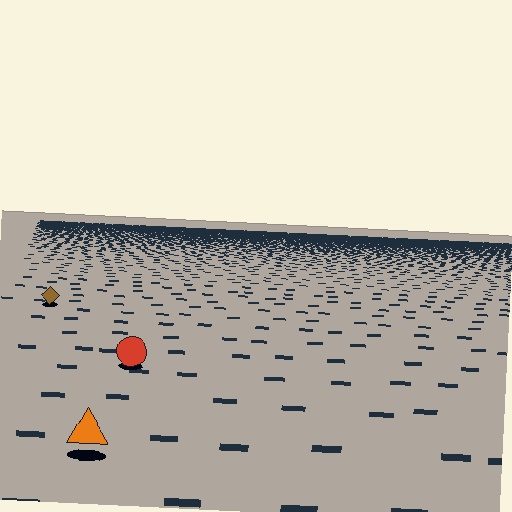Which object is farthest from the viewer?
The brown diamond is farthest from the viewer. It appears smaller and the ground texture around it is denser.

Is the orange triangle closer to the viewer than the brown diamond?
Yes. The orange triangle is closer — you can tell from the texture gradient: the ground texture is coarser near it.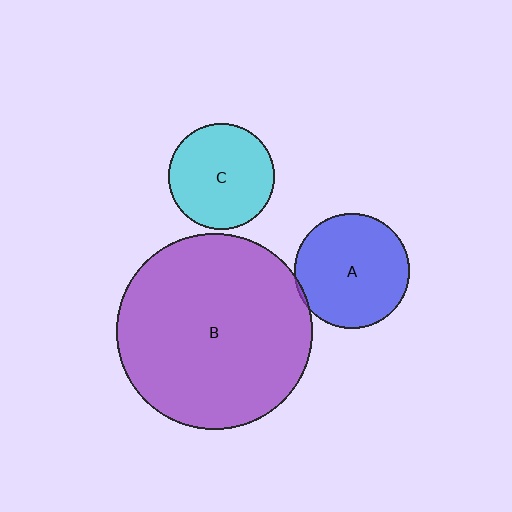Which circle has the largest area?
Circle B (purple).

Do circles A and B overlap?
Yes.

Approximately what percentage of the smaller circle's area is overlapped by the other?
Approximately 5%.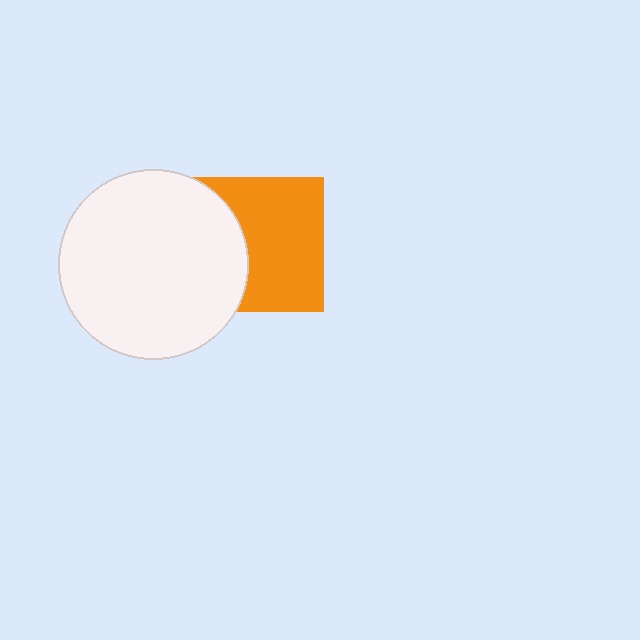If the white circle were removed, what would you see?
You would see the complete orange square.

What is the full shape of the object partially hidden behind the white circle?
The partially hidden object is an orange square.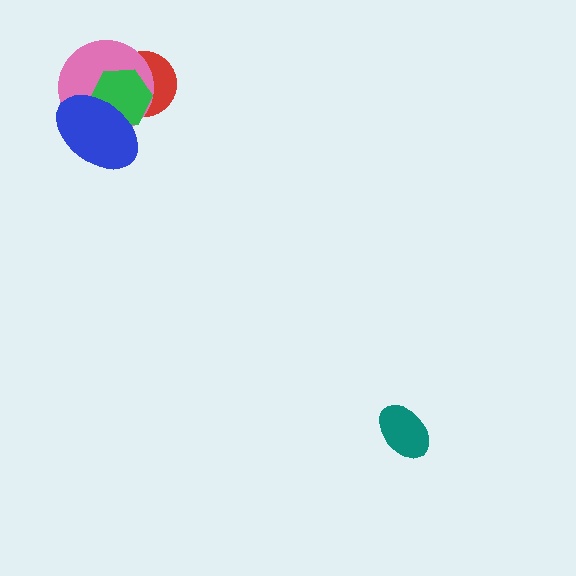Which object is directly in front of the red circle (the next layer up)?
The pink circle is directly in front of the red circle.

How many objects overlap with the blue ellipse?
3 objects overlap with the blue ellipse.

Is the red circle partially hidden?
Yes, it is partially covered by another shape.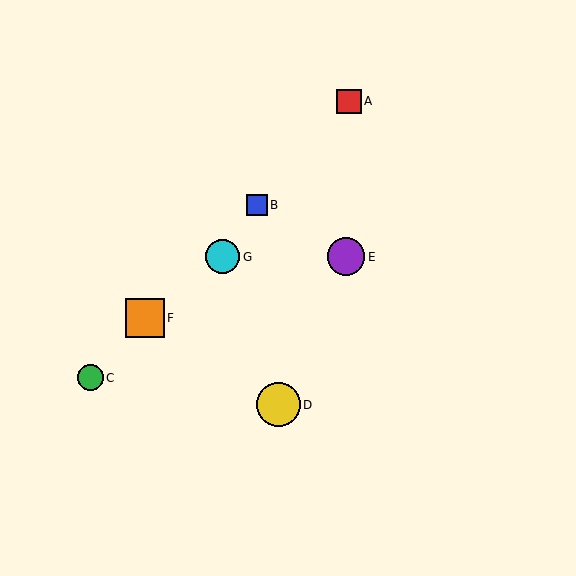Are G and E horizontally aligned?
Yes, both are at y≈257.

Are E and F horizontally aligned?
No, E is at y≈257 and F is at y≈318.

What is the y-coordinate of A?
Object A is at y≈101.